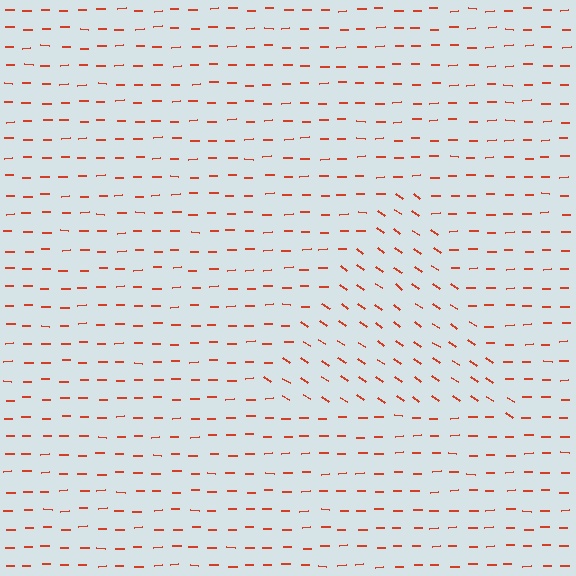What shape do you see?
I see a triangle.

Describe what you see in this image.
The image is filled with small red line segments. A triangle region in the image has lines oriented differently from the surrounding lines, creating a visible texture boundary.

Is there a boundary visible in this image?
Yes, there is a texture boundary formed by a change in line orientation.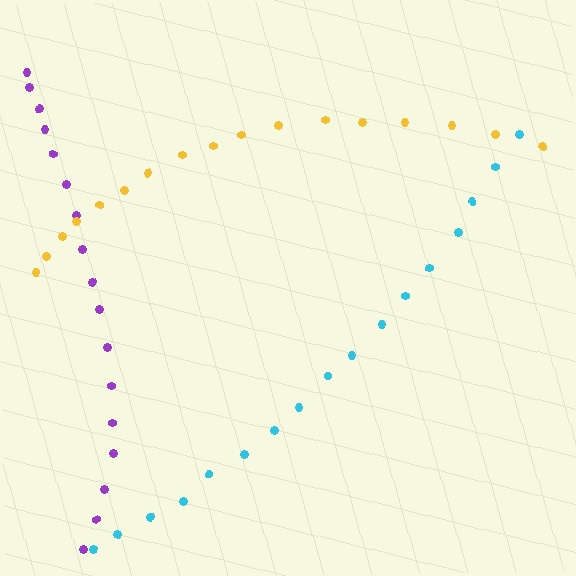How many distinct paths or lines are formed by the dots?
There are 3 distinct paths.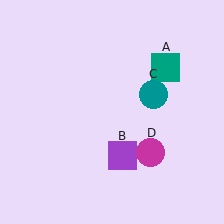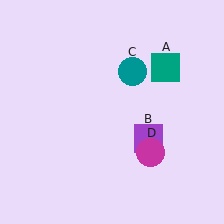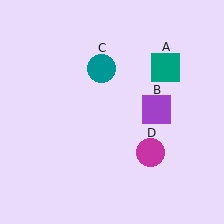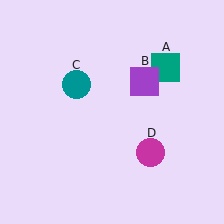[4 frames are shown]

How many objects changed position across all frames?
2 objects changed position: purple square (object B), teal circle (object C).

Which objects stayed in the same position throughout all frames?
Teal square (object A) and magenta circle (object D) remained stationary.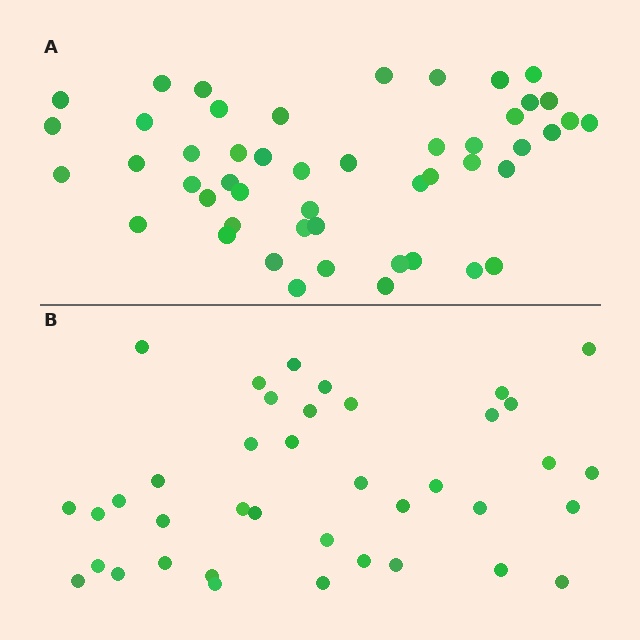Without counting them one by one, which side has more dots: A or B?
Region A (the top region) has more dots.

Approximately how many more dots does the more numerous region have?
Region A has roughly 10 or so more dots than region B.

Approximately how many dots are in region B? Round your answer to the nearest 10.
About 40 dots. (The exact count is 39, which rounds to 40.)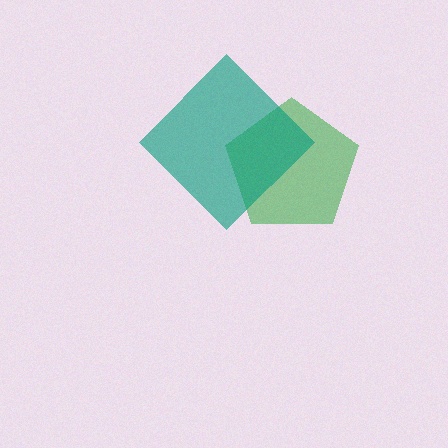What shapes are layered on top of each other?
The layered shapes are: a green pentagon, a teal diamond.